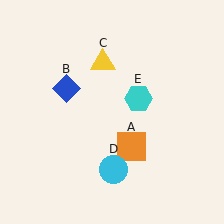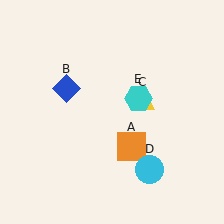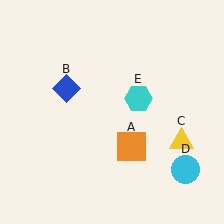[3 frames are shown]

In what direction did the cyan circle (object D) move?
The cyan circle (object D) moved right.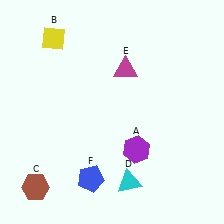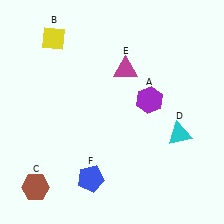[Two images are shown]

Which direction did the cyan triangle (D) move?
The cyan triangle (D) moved right.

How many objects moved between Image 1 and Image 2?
2 objects moved between the two images.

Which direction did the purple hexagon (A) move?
The purple hexagon (A) moved up.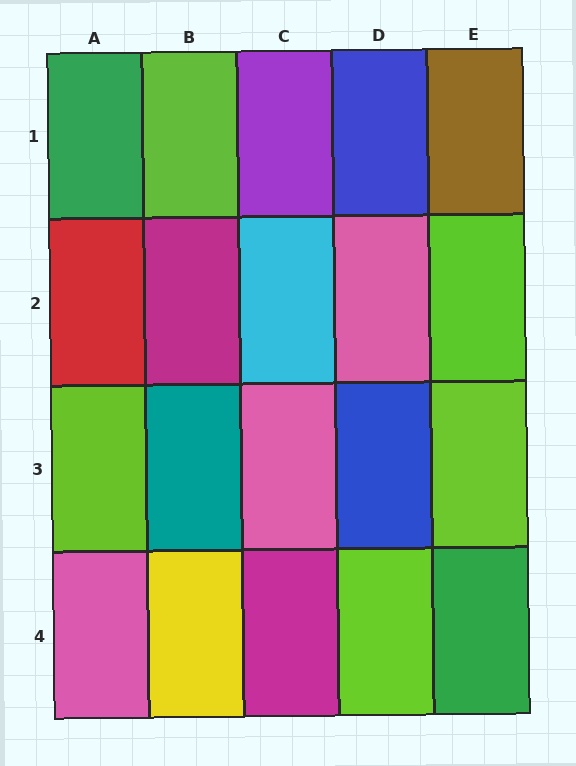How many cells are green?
2 cells are green.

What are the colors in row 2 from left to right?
Red, magenta, cyan, pink, lime.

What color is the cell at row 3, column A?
Lime.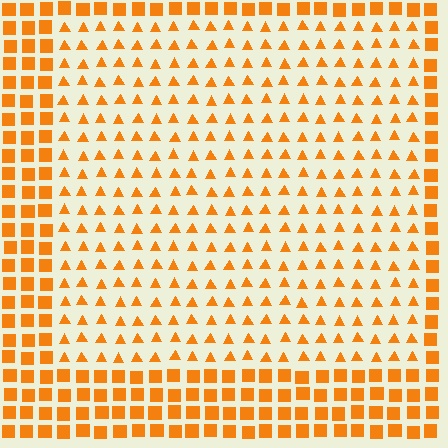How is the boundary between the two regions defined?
The boundary is defined by a change in element shape: triangles inside vs. squares outside. All elements share the same color and spacing.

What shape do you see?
I see a rectangle.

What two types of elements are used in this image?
The image uses triangles inside the rectangle region and squares outside it.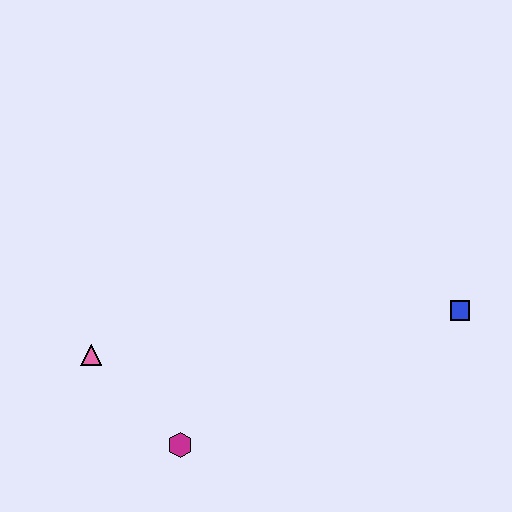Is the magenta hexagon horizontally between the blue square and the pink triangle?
Yes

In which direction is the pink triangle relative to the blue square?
The pink triangle is to the left of the blue square.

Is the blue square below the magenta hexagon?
No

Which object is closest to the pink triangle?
The magenta hexagon is closest to the pink triangle.